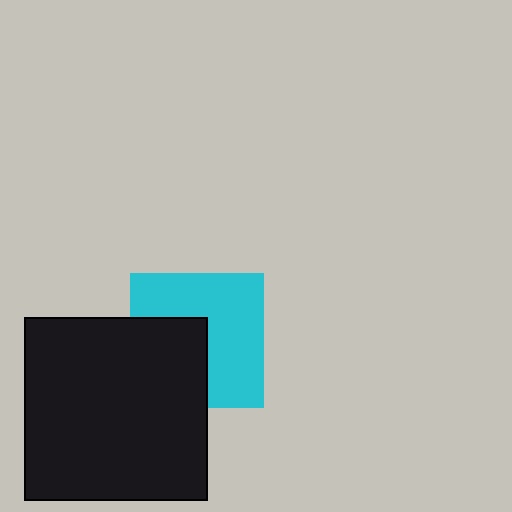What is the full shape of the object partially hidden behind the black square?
The partially hidden object is a cyan square.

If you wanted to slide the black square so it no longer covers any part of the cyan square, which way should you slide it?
Slide it toward the lower-left — that is the most direct way to separate the two shapes.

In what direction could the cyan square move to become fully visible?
The cyan square could move toward the upper-right. That would shift it out from behind the black square entirely.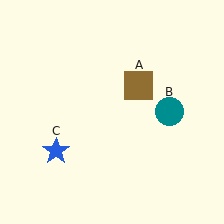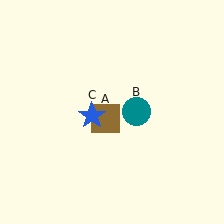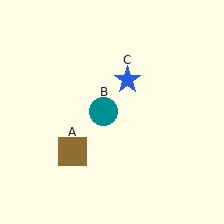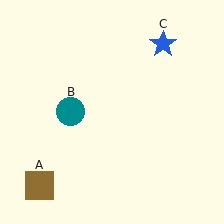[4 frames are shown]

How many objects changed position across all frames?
3 objects changed position: brown square (object A), teal circle (object B), blue star (object C).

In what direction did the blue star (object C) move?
The blue star (object C) moved up and to the right.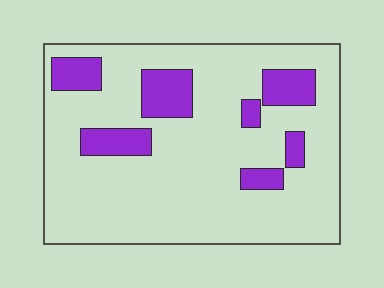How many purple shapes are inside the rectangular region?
7.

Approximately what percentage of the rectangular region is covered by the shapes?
Approximately 20%.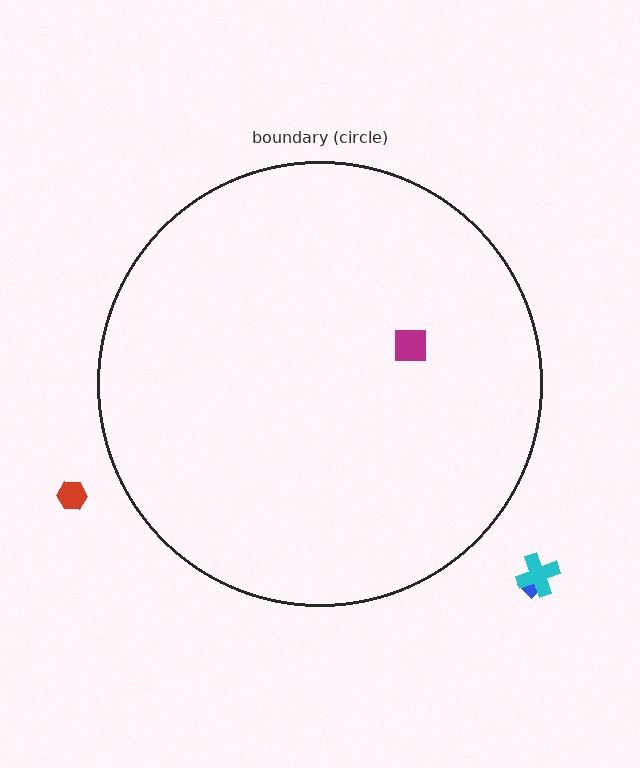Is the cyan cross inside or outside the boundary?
Outside.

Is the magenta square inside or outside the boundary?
Inside.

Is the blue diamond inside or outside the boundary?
Outside.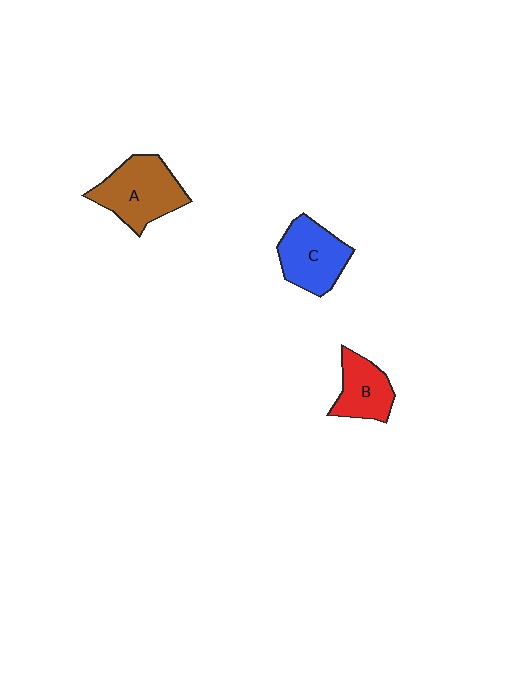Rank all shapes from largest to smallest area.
From largest to smallest: A (brown), C (blue), B (red).